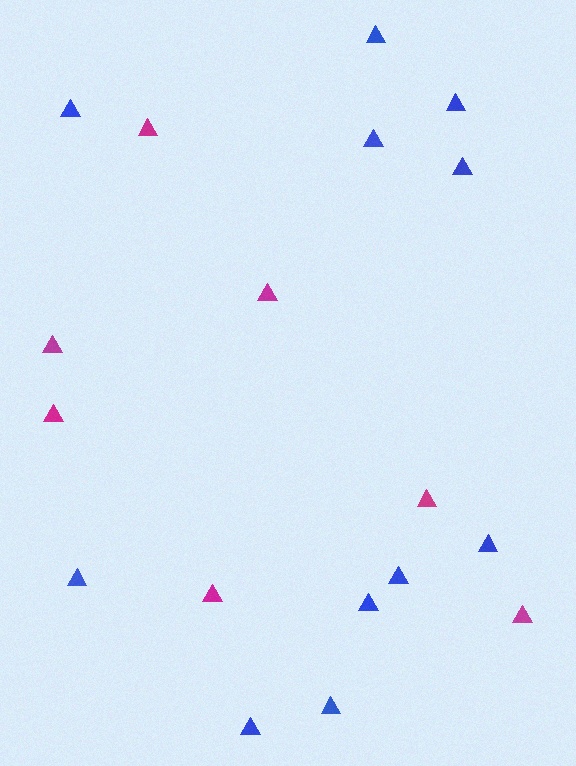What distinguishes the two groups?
There are 2 groups: one group of blue triangles (11) and one group of magenta triangles (7).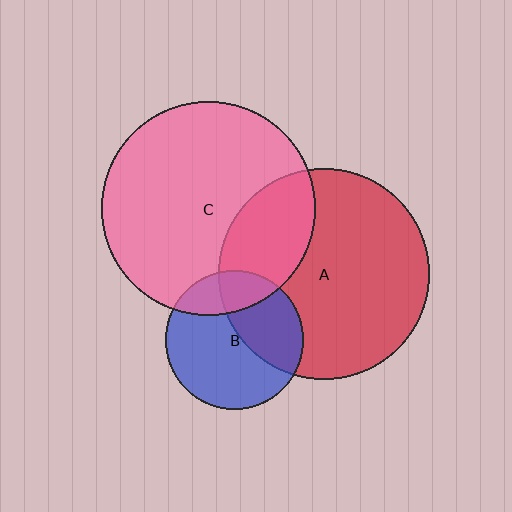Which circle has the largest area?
Circle C (pink).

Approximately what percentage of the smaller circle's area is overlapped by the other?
Approximately 20%.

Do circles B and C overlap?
Yes.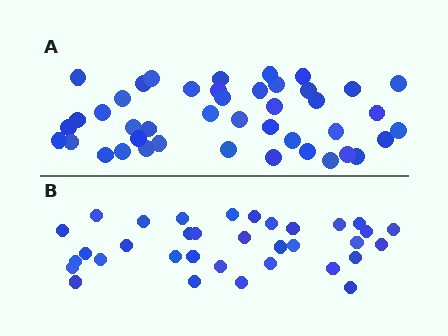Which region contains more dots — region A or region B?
Region A (the top region) has more dots.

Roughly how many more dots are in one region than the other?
Region A has roughly 8 or so more dots than region B.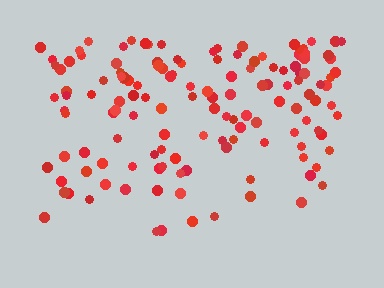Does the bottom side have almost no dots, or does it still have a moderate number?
Still a moderate number, just noticeably fewer than the top.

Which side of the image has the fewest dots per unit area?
The bottom.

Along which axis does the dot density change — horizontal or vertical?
Vertical.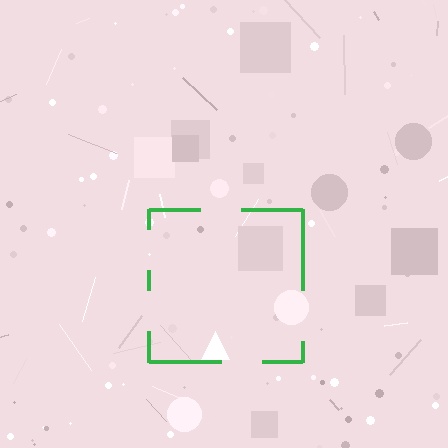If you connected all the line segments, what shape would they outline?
They would outline a square.